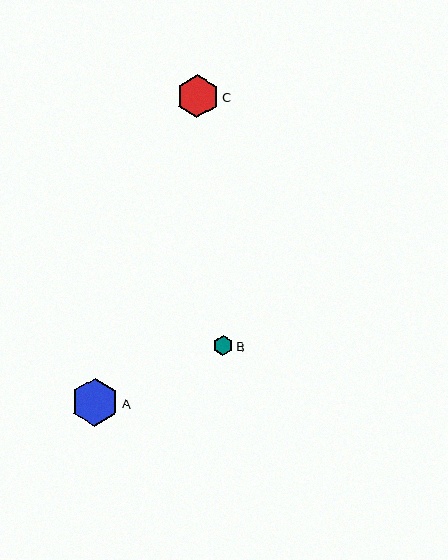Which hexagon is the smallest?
Hexagon B is the smallest with a size of approximately 20 pixels.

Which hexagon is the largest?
Hexagon A is the largest with a size of approximately 48 pixels.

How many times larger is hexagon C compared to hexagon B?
Hexagon C is approximately 2.1 times the size of hexagon B.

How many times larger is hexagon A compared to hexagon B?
Hexagon A is approximately 2.4 times the size of hexagon B.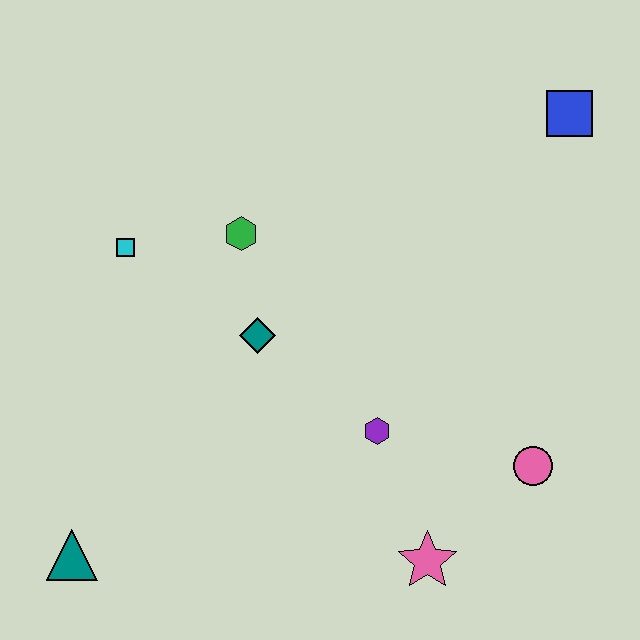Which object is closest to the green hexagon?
The teal diamond is closest to the green hexagon.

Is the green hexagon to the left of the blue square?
Yes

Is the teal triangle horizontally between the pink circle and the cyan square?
No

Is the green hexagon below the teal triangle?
No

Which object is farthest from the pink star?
The blue square is farthest from the pink star.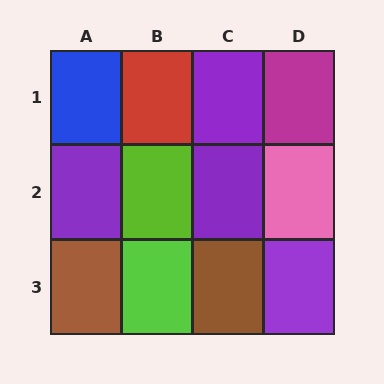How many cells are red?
1 cell is red.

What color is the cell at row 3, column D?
Purple.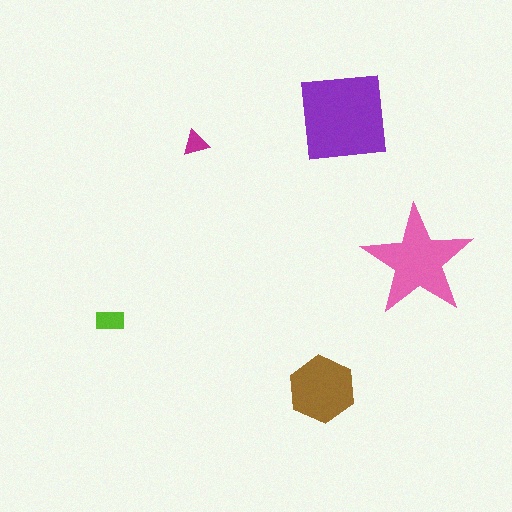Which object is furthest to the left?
The lime rectangle is leftmost.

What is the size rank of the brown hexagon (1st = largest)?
3rd.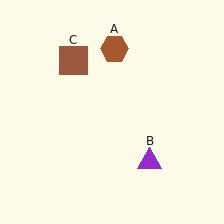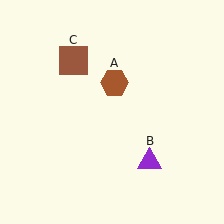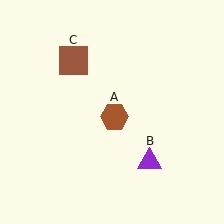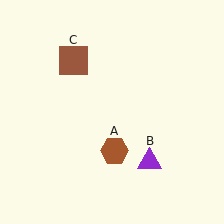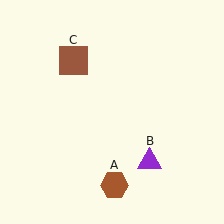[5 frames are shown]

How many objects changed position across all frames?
1 object changed position: brown hexagon (object A).